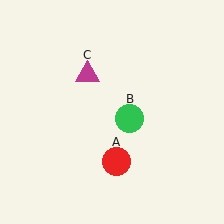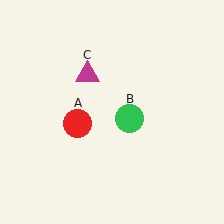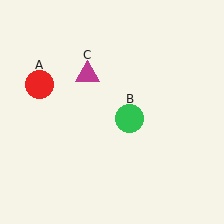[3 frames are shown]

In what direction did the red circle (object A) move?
The red circle (object A) moved up and to the left.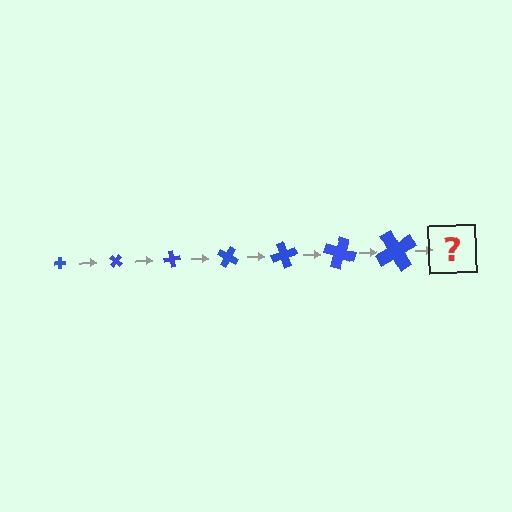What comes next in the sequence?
The next element should be a cross, larger than the previous one and rotated 280 degrees from the start.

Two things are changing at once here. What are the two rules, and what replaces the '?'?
The two rules are that the cross grows larger each step and it rotates 40 degrees each step. The '?' should be a cross, larger than the previous one and rotated 280 degrees from the start.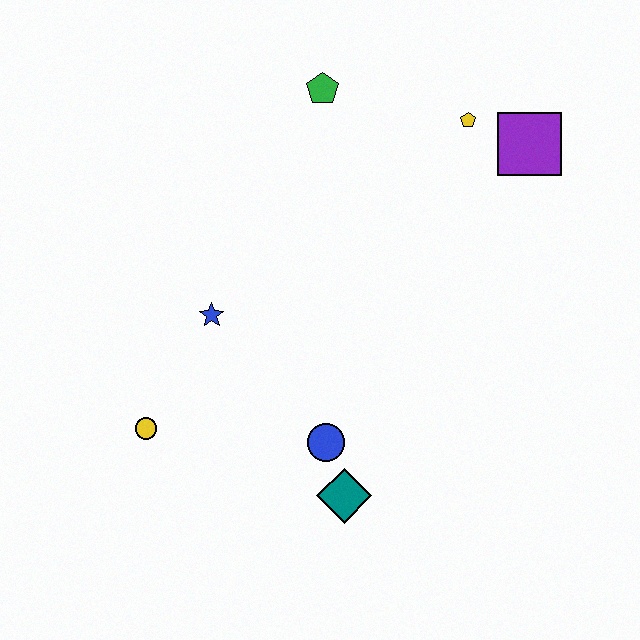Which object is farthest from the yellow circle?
The purple square is farthest from the yellow circle.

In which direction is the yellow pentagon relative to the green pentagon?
The yellow pentagon is to the right of the green pentagon.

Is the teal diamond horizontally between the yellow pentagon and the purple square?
No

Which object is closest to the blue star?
The yellow circle is closest to the blue star.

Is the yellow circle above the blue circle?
Yes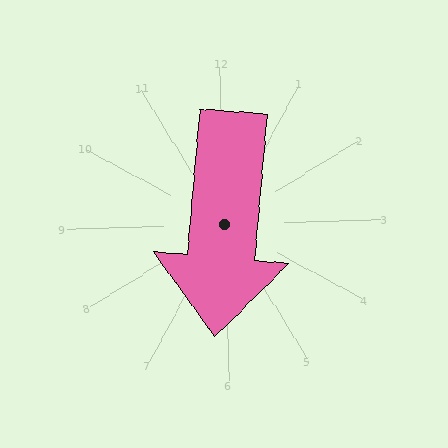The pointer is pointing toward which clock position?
Roughly 6 o'clock.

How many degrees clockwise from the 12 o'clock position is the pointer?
Approximately 187 degrees.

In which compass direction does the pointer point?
South.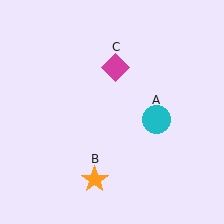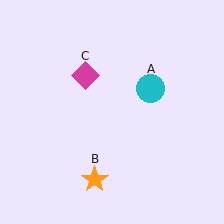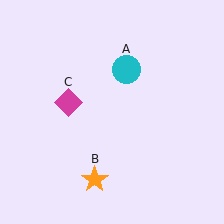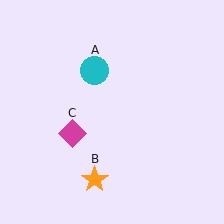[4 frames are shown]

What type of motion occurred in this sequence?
The cyan circle (object A), magenta diamond (object C) rotated counterclockwise around the center of the scene.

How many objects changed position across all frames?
2 objects changed position: cyan circle (object A), magenta diamond (object C).